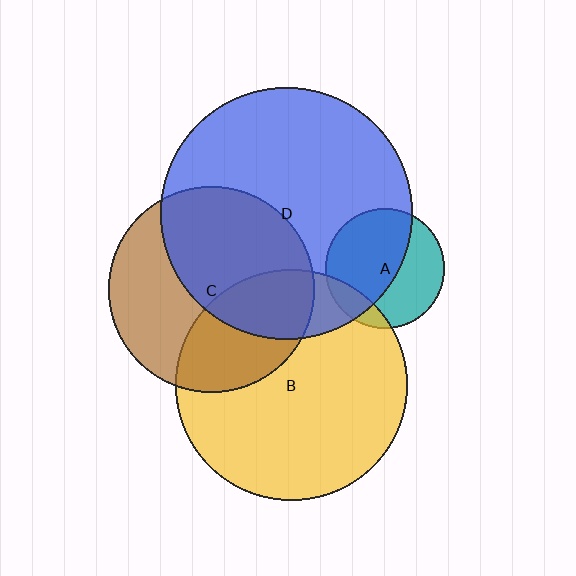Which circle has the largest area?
Circle D (blue).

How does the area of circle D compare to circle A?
Approximately 4.5 times.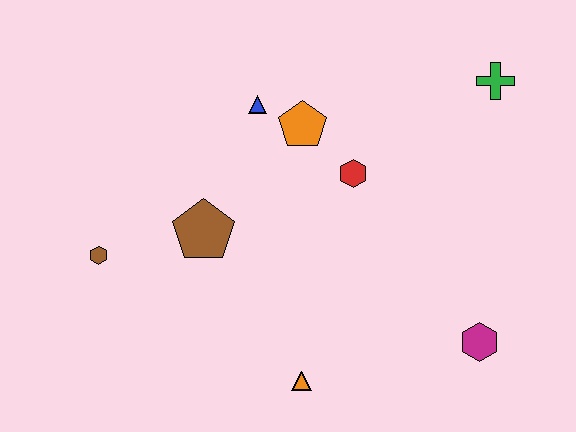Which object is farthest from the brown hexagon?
The green cross is farthest from the brown hexagon.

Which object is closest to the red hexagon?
The orange pentagon is closest to the red hexagon.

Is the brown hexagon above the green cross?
No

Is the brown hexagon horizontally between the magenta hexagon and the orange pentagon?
No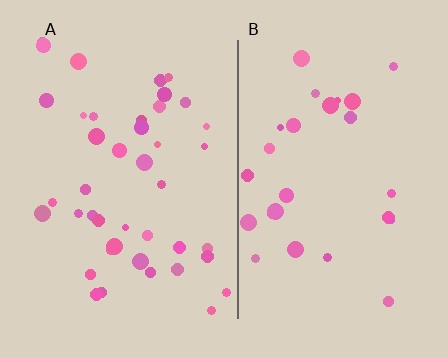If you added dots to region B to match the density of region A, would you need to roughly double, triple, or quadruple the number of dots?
Approximately double.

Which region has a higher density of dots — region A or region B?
A (the left).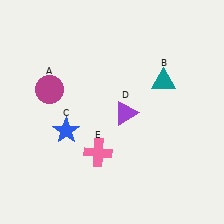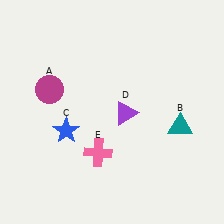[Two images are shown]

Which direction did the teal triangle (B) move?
The teal triangle (B) moved down.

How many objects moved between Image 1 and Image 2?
1 object moved between the two images.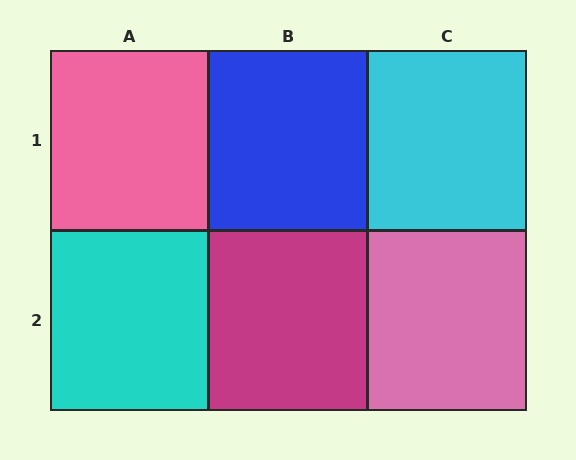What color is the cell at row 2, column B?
Magenta.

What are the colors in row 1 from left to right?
Pink, blue, cyan.